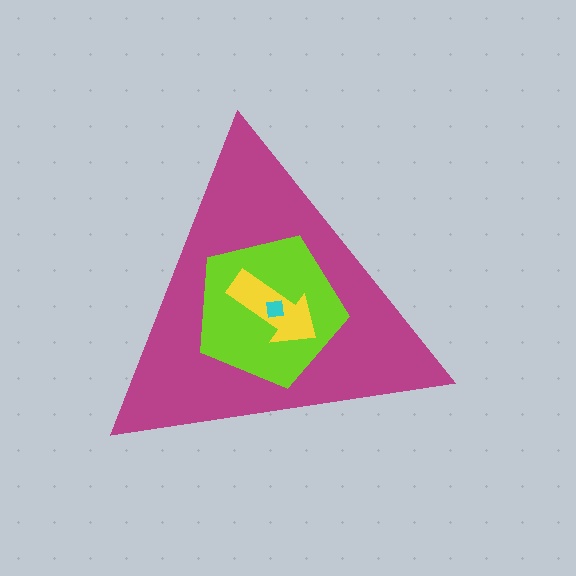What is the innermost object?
The cyan square.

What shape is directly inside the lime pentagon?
The yellow arrow.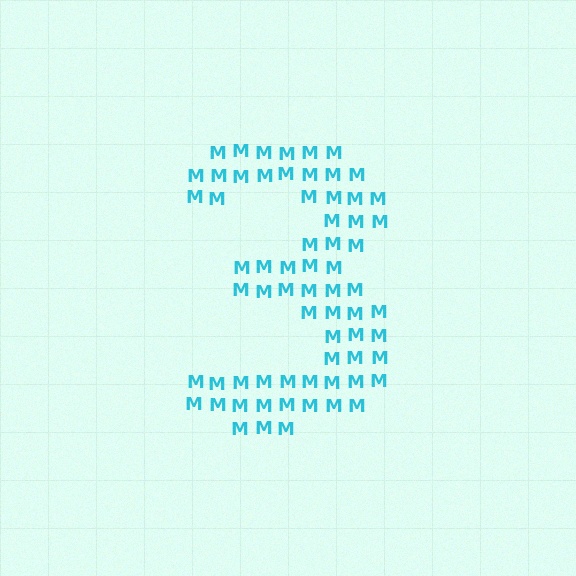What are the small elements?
The small elements are letter M's.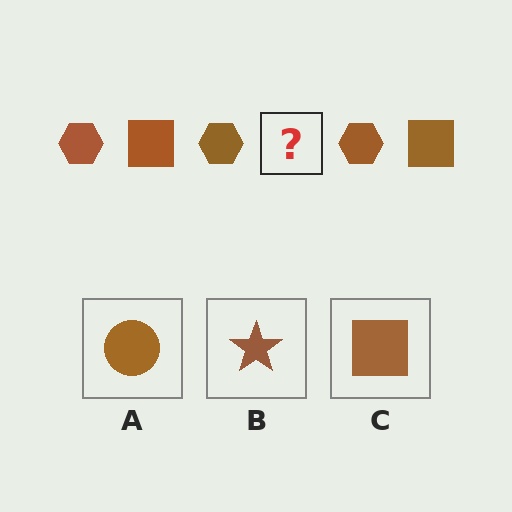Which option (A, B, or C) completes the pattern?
C.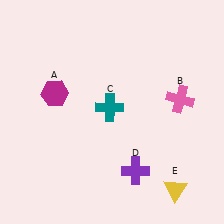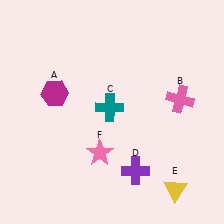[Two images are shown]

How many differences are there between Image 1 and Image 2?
There is 1 difference between the two images.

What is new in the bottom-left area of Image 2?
A pink star (F) was added in the bottom-left area of Image 2.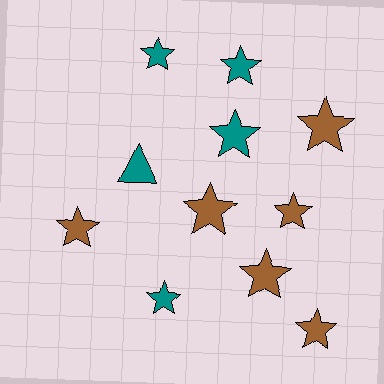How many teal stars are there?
There are 4 teal stars.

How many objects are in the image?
There are 11 objects.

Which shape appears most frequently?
Star, with 10 objects.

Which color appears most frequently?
Brown, with 6 objects.